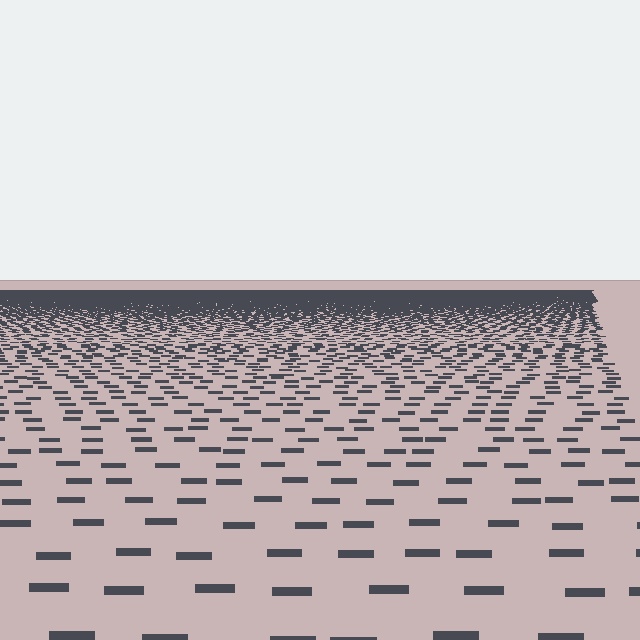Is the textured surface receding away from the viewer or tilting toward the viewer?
The surface is receding away from the viewer. Texture elements get smaller and denser toward the top.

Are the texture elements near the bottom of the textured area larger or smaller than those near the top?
Larger. Near the bottom, elements are closer to the viewer and appear at a bigger on-screen size.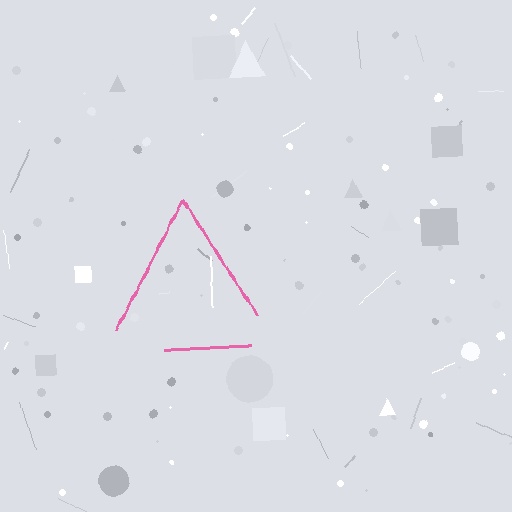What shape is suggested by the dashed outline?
The dashed outline suggests a triangle.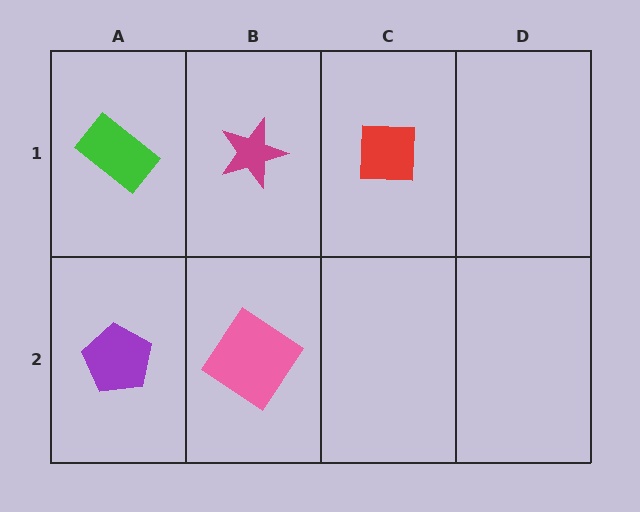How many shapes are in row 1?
3 shapes.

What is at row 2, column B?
A pink diamond.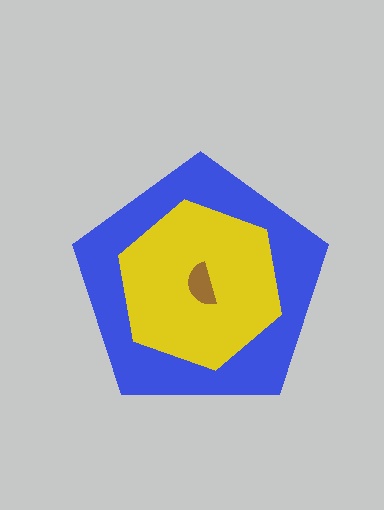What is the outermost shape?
The blue pentagon.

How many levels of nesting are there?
3.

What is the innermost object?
The brown semicircle.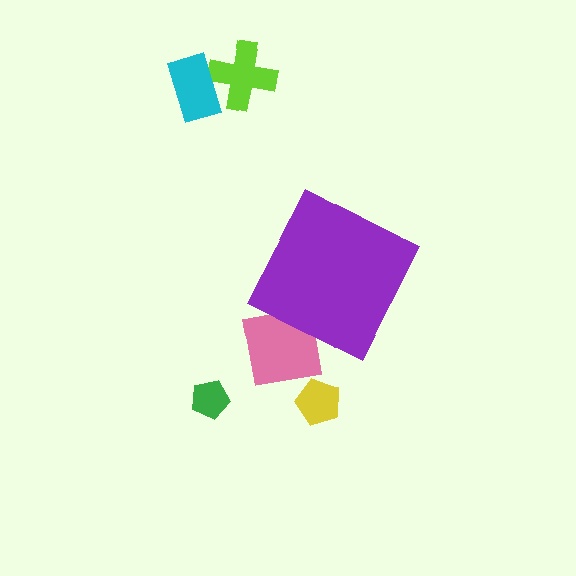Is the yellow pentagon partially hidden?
No, the yellow pentagon is fully visible.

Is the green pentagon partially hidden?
No, the green pentagon is fully visible.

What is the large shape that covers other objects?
A purple diamond.